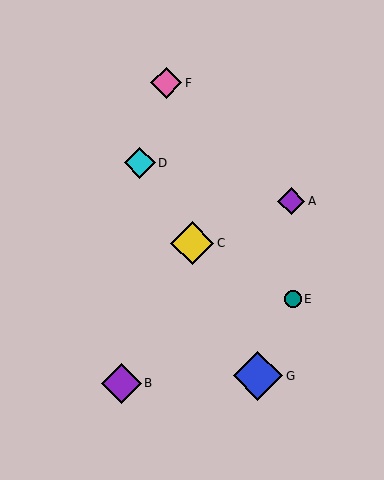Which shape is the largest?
The blue diamond (labeled G) is the largest.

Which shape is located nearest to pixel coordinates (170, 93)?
The pink diamond (labeled F) at (166, 83) is nearest to that location.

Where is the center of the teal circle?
The center of the teal circle is at (293, 299).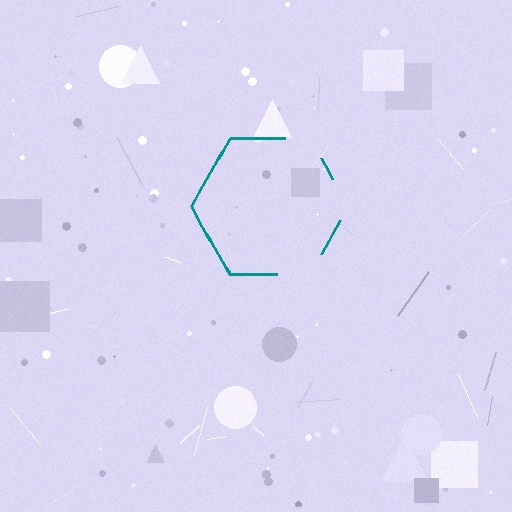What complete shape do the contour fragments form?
The contour fragments form a hexagon.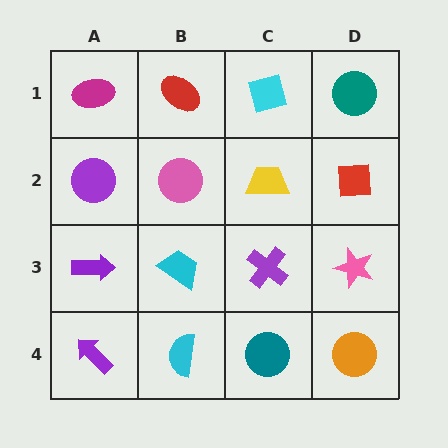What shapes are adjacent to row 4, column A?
A purple arrow (row 3, column A), a cyan semicircle (row 4, column B).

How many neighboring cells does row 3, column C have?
4.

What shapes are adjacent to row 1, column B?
A pink circle (row 2, column B), a magenta ellipse (row 1, column A), a cyan square (row 1, column C).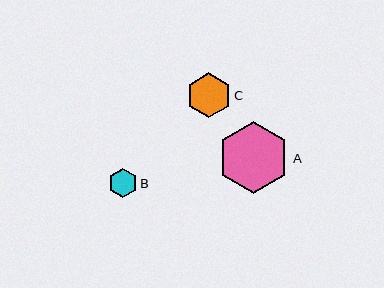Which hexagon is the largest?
Hexagon A is the largest with a size of approximately 72 pixels.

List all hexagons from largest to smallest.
From largest to smallest: A, C, B.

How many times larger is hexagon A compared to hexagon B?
Hexagon A is approximately 2.5 times the size of hexagon B.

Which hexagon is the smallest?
Hexagon B is the smallest with a size of approximately 28 pixels.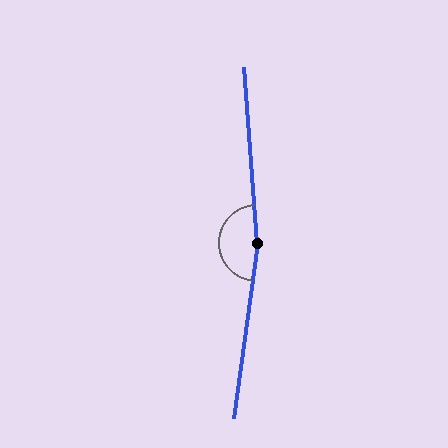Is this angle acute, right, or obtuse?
It is obtuse.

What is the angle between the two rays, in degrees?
Approximately 168 degrees.